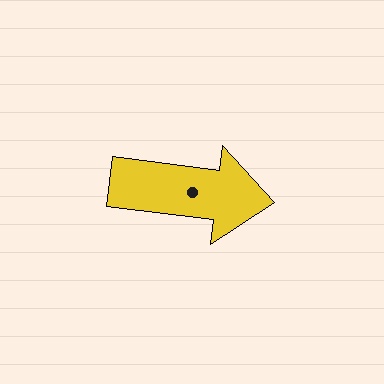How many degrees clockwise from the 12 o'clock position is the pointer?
Approximately 97 degrees.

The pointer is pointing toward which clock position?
Roughly 3 o'clock.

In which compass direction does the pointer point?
East.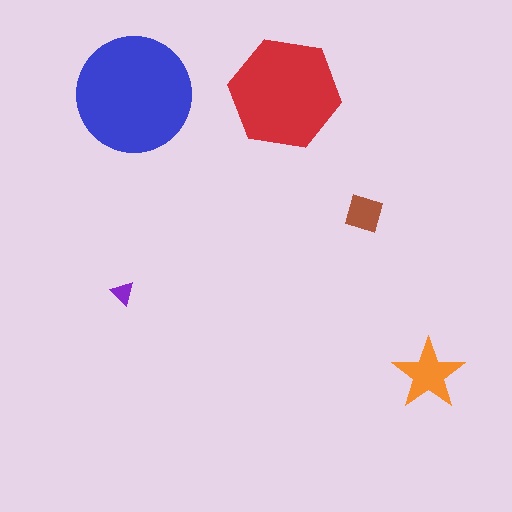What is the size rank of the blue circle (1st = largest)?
1st.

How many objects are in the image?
There are 5 objects in the image.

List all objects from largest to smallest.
The blue circle, the red hexagon, the orange star, the brown diamond, the purple triangle.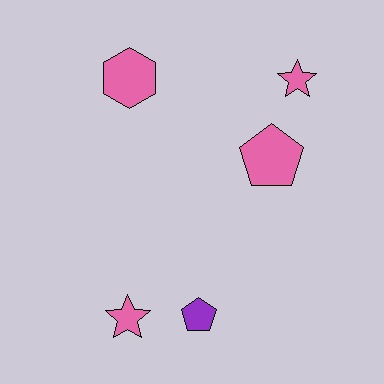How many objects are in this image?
There are 5 objects.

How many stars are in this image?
There are 2 stars.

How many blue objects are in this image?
There are no blue objects.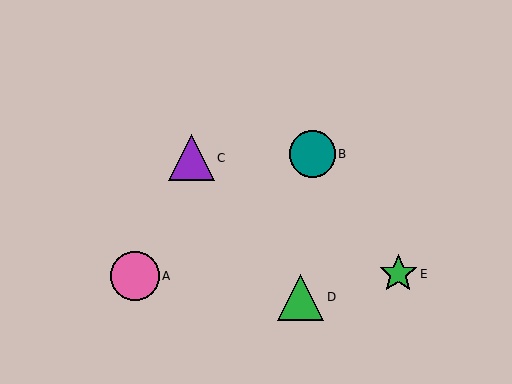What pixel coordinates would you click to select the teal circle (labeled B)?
Click at (312, 154) to select the teal circle B.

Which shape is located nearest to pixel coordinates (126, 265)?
The pink circle (labeled A) at (135, 276) is nearest to that location.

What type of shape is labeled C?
Shape C is a purple triangle.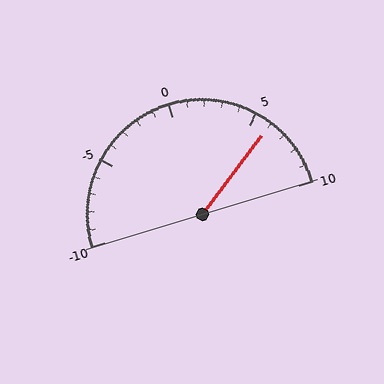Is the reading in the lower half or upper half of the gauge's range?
The reading is in the upper half of the range (-10 to 10).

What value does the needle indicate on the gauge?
The needle indicates approximately 6.